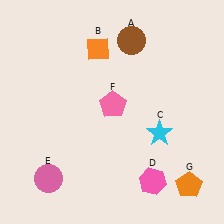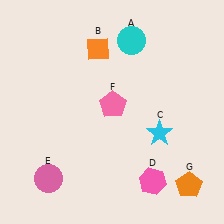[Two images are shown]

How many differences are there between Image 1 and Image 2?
There is 1 difference between the two images.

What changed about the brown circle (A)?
In Image 1, A is brown. In Image 2, it changed to cyan.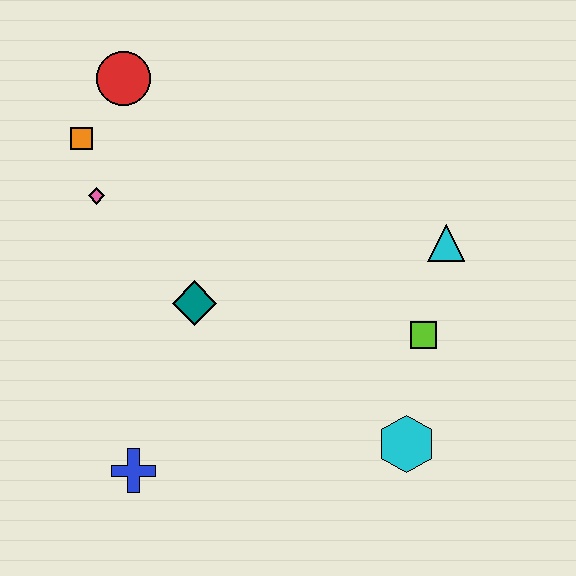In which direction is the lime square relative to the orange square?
The lime square is to the right of the orange square.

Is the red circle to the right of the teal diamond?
No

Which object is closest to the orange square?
The pink diamond is closest to the orange square.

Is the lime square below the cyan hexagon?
No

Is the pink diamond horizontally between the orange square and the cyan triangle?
Yes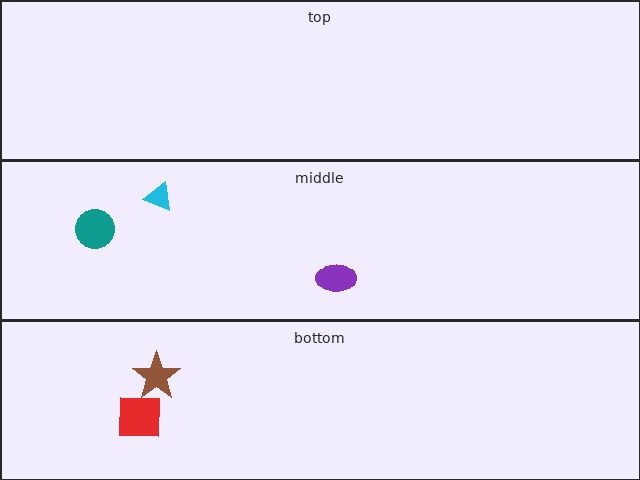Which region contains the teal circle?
The middle region.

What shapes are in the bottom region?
The brown star, the red square.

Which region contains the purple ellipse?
The middle region.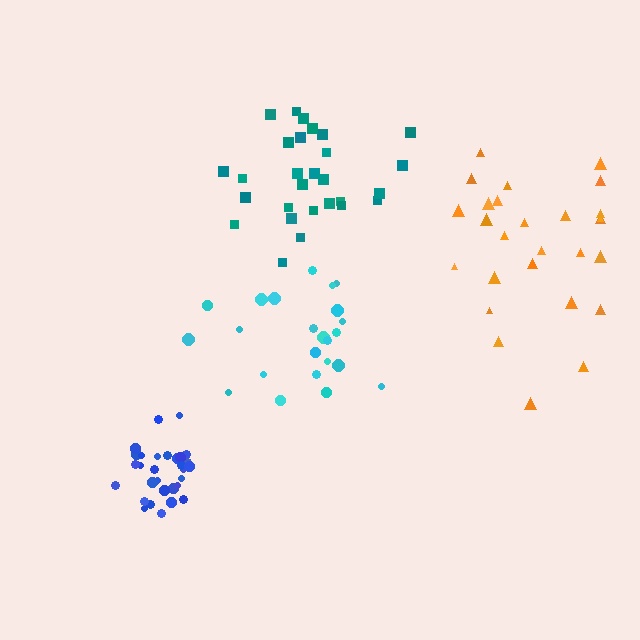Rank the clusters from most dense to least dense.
blue, teal, cyan, orange.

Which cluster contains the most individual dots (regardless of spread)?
Blue (30).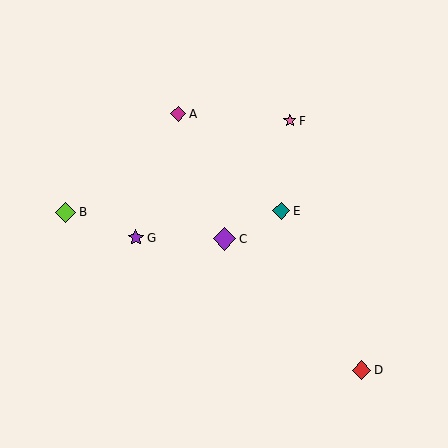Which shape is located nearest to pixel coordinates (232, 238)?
The purple diamond (labeled C) at (225, 239) is nearest to that location.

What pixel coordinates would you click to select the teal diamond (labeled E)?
Click at (281, 211) to select the teal diamond E.